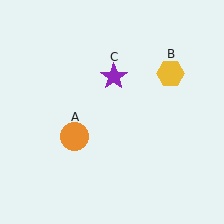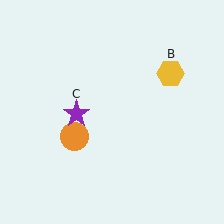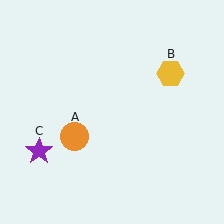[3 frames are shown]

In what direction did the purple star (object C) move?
The purple star (object C) moved down and to the left.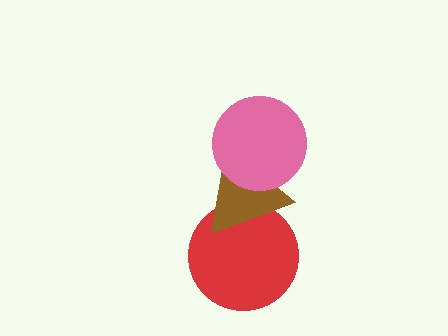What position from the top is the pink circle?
The pink circle is 1st from the top.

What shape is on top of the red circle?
The brown triangle is on top of the red circle.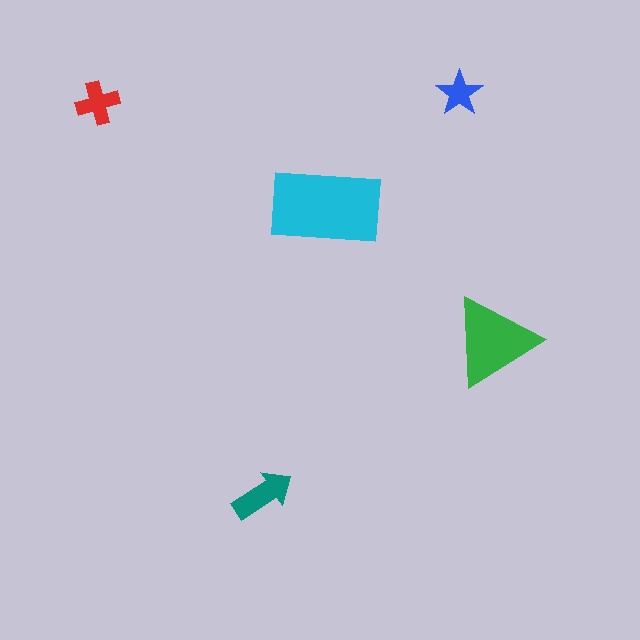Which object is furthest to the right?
The green triangle is rightmost.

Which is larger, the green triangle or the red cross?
The green triangle.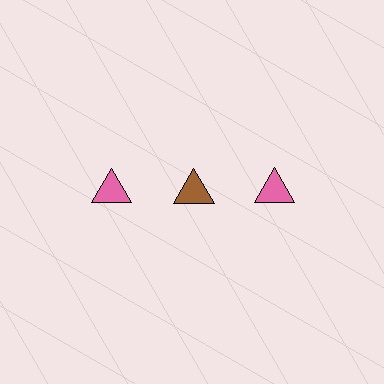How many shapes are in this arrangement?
There are 3 shapes arranged in a grid pattern.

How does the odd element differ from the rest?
It has a different color: brown instead of pink.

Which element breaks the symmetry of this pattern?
The brown triangle in the top row, second from left column breaks the symmetry. All other shapes are pink triangles.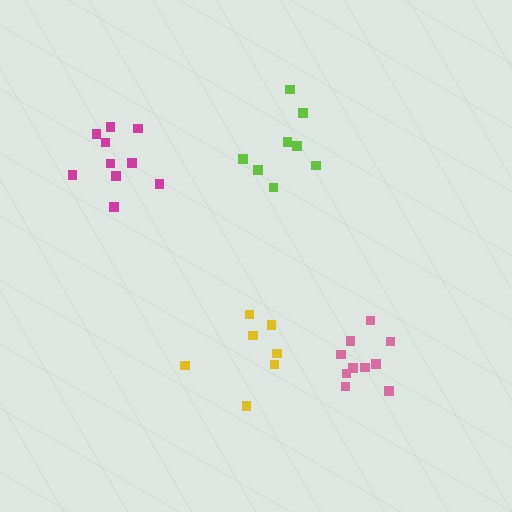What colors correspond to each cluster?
The clusters are colored: magenta, pink, lime, yellow.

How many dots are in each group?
Group 1: 10 dots, Group 2: 10 dots, Group 3: 8 dots, Group 4: 7 dots (35 total).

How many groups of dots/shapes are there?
There are 4 groups.